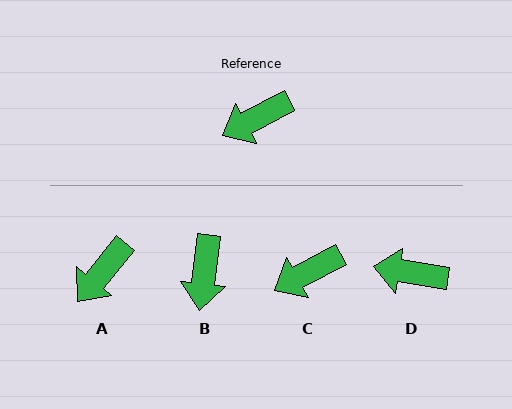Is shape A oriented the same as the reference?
No, it is off by about 23 degrees.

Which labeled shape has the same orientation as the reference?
C.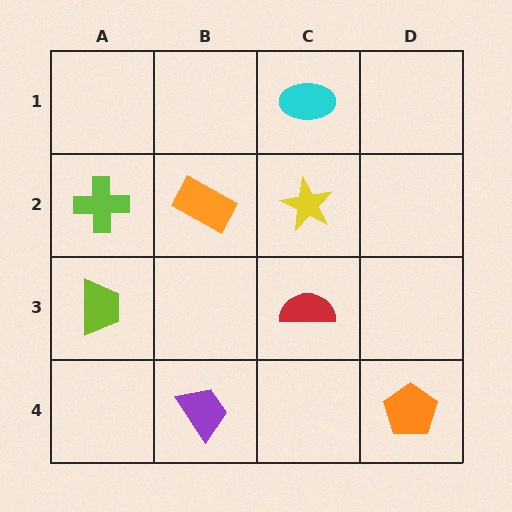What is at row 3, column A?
A lime trapezoid.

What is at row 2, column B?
An orange rectangle.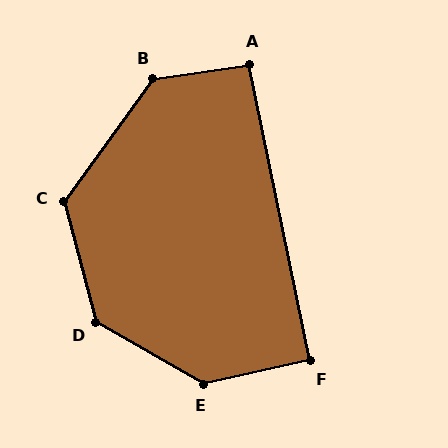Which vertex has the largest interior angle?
E, at approximately 138 degrees.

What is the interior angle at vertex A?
Approximately 93 degrees (approximately right).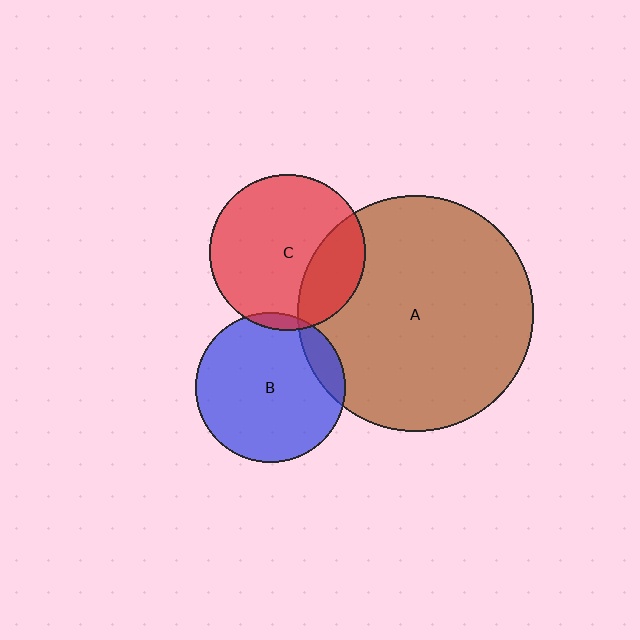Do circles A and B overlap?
Yes.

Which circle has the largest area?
Circle A (brown).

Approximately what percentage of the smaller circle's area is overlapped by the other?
Approximately 10%.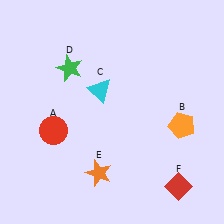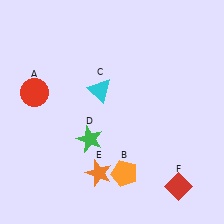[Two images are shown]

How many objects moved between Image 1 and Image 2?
3 objects moved between the two images.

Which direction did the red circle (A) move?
The red circle (A) moved up.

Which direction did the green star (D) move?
The green star (D) moved down.